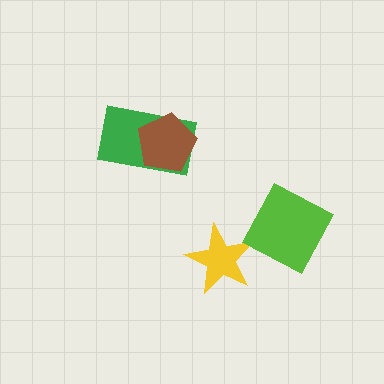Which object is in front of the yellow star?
The lime diamond is in front of the yellow star.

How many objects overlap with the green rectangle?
1 object overlaps with the green rectangle.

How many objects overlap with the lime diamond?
1 object overlaps with the lime diamond.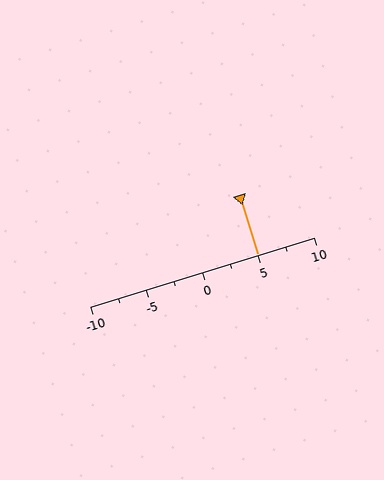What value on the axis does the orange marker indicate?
The marker indicates approximately 5.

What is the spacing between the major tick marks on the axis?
The major ticks are spaced 5 apart.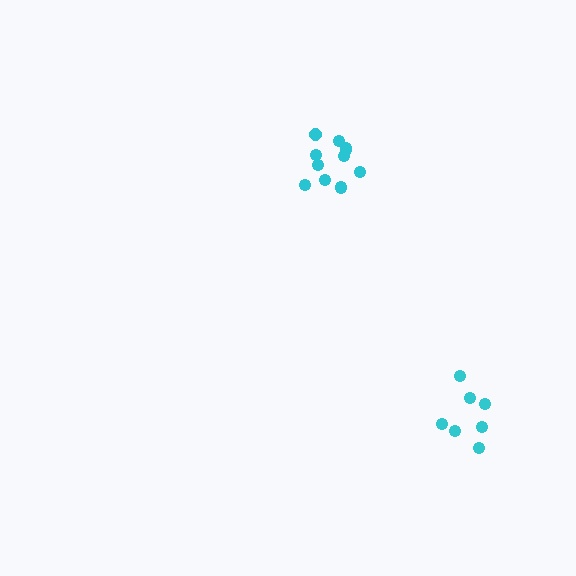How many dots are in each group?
Group 1: 7 dots, Group 2: 11 dots (18 total).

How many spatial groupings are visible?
There are 2 spatial groupings.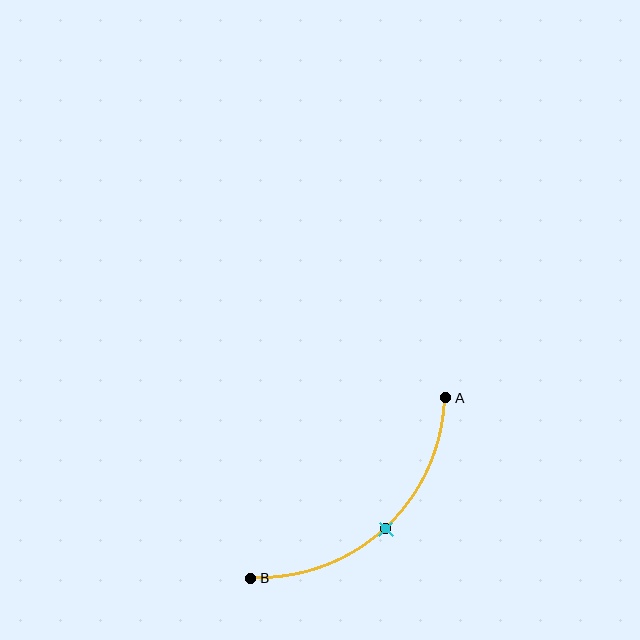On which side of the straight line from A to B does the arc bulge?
The arc bulges below and to the right of the straight line connecting A and B.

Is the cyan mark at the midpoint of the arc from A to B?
Yes. The cyan mark lies on the arc at equal arc-length from both A and B — it is the arc midpoint.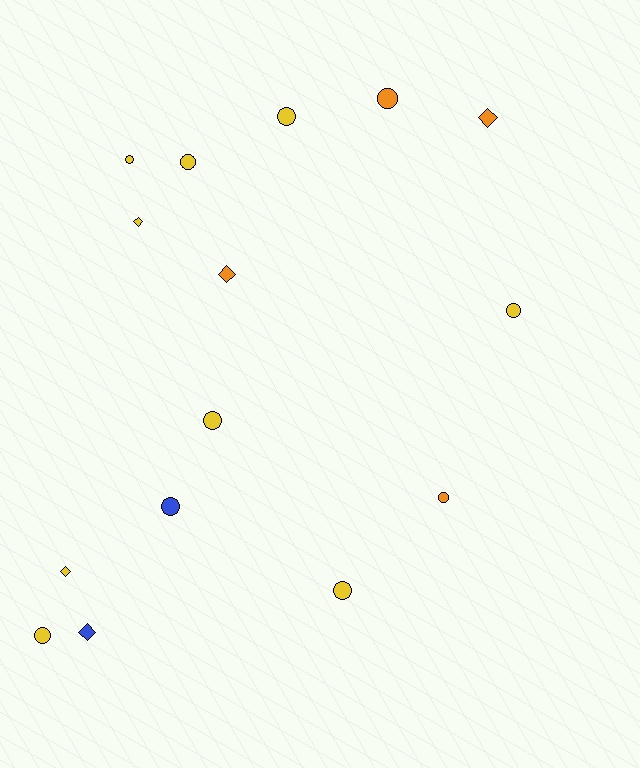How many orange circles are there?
There are 2 orange circles.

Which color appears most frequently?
Yellow, with 9 objects.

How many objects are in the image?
There are 15 objects.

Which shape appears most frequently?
Circle, with 10 objects.